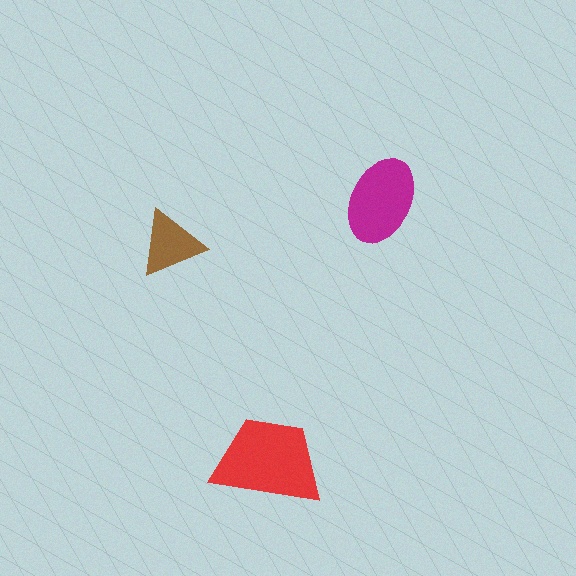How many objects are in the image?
There are 3 objects in the image.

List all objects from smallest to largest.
The brown triangle, the magenta ellipse, the red trapezoid.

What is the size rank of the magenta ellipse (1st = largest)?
2nd.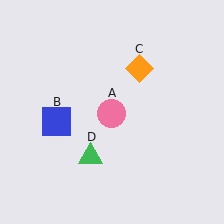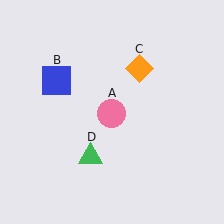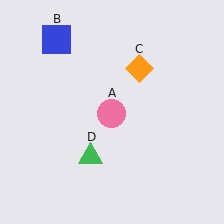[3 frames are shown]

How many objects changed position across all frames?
1 object changed position: blue square (object B).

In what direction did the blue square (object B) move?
The blue square (object B) moved up.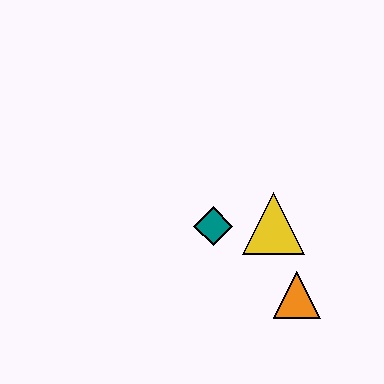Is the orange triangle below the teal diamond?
Yes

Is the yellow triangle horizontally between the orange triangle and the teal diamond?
Yes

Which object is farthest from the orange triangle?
The teal diamond is farthest from the orange triangle.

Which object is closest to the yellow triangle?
The teal diamond is closest to the yellow triangle.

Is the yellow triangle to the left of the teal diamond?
No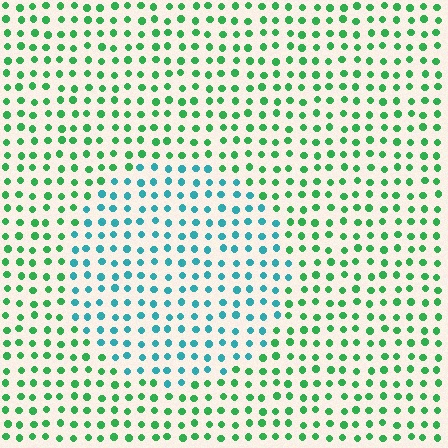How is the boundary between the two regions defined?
The boundary is defined purely by a slight shift in hue (about 48 degrees). Spacing, size, and orientation are identical on both sides.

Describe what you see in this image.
The image is filled with small green elements in a uniform arrangement. A circle-shaped region is visible where the elements are tinted to a slightly different hue, forming a subtle color boundary.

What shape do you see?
I see a circle.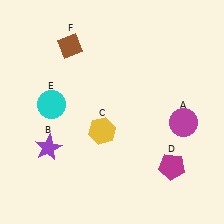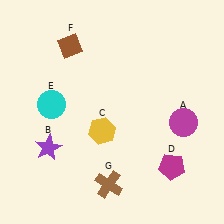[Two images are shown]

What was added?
A brown cross (G) was added in Image 2.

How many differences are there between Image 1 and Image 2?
There is 1 difference between the two images.